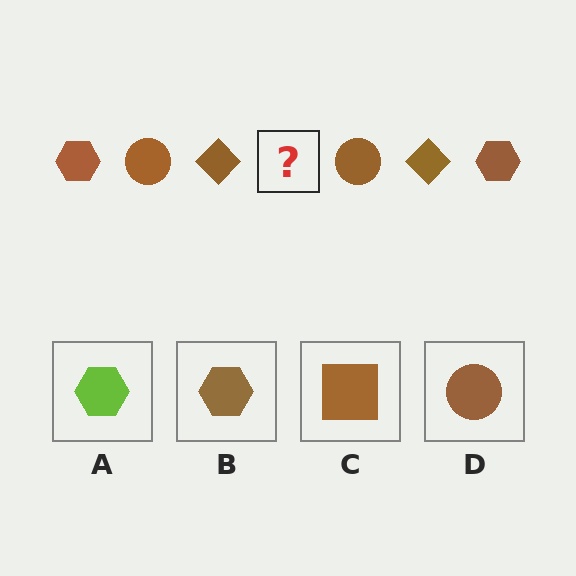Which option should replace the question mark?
Option B.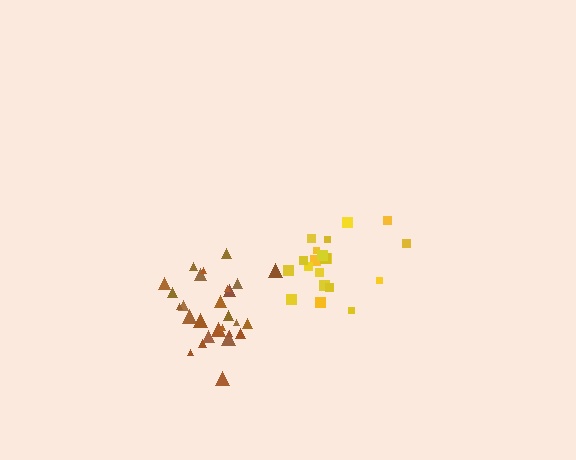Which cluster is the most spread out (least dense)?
Brown.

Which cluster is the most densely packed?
Yellow.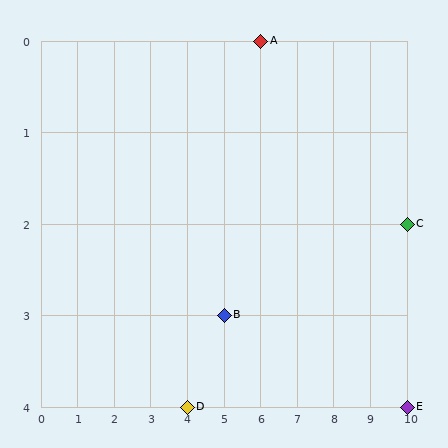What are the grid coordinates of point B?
Point B is at grid coordinates (5, 3).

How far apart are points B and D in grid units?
Points B and D are 1 column and 1 row apart (about 1.4 grid units diagonally).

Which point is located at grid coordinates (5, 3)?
Point B is at (5, 3).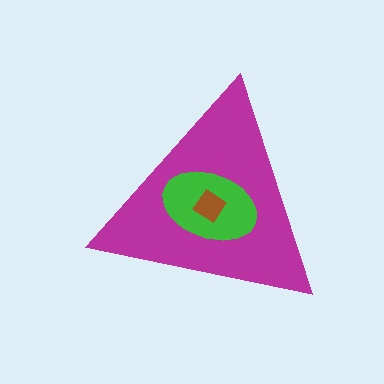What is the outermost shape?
The magenta triangle.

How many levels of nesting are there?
3.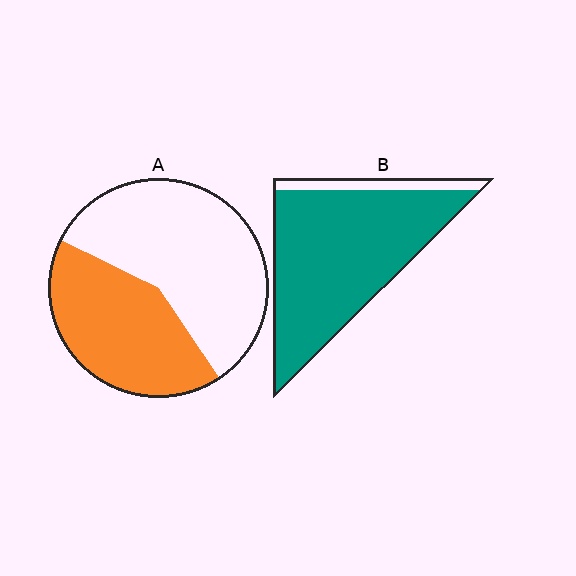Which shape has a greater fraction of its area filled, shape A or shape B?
Shape B.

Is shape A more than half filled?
No.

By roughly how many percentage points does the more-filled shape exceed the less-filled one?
By roughly 50 percentage points (B over A).